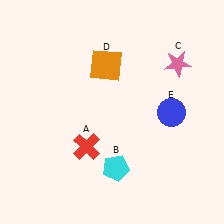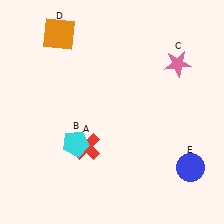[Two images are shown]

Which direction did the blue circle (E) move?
The blue circle (E) moved down.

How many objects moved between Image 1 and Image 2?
3 objects moved between the two images.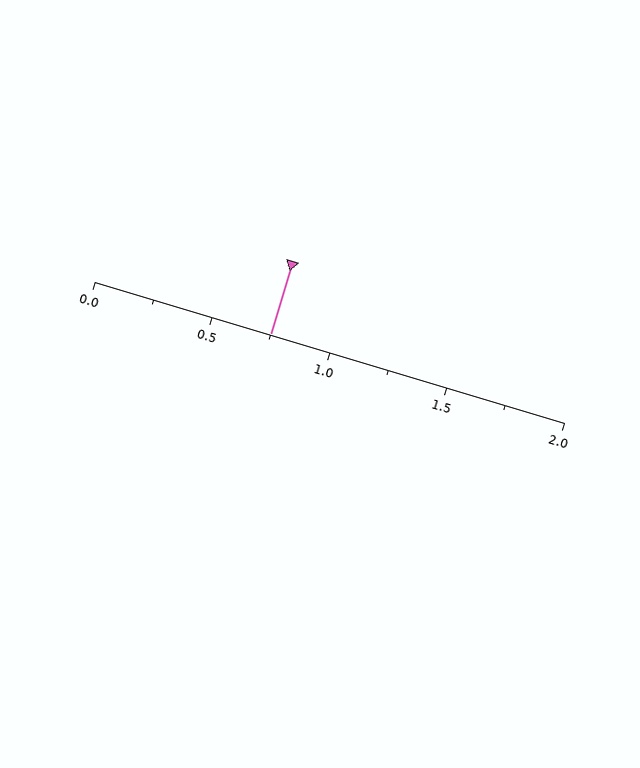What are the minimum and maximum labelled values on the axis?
The axis runs from 0.0 to 2.0.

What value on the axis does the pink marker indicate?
The marker indicates approximately 0.75.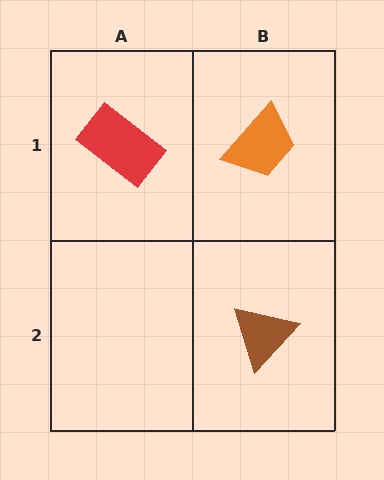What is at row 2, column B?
A brown triangle.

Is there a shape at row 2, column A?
No, that cell is empty.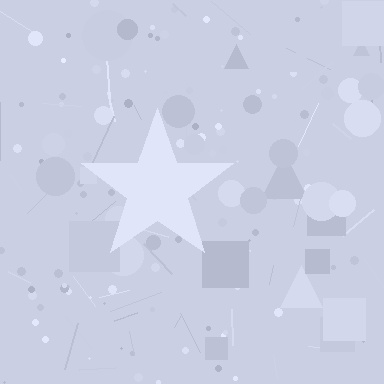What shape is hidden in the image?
A star is hidden in the image.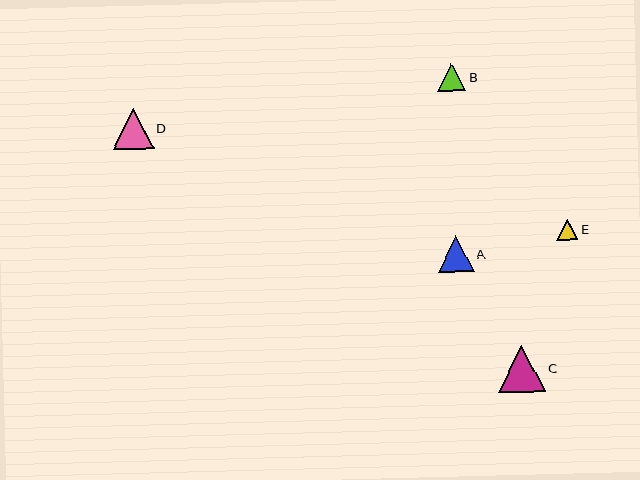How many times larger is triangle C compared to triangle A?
Triangle C is approximately 1.3 times the size of triangle A.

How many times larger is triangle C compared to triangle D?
Triangle C is approximately 1.2 times the size of triangle D.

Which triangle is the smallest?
Triangle E is the smallest with a size of approximately 21 pixels.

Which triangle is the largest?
Triangle C is the largest with a size of approximately 47 pixels.